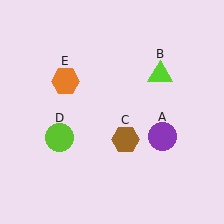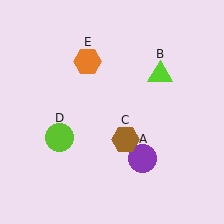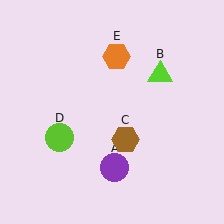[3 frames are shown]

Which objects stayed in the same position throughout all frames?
Lime triangle (object B) and brown hexagon (object C) and lime circle (object D) remained stationary.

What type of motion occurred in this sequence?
The purple circle (object A), orange hexagon (object E) rotated clockwise around the center of the scene.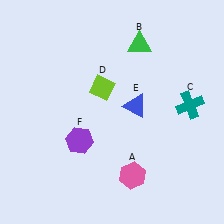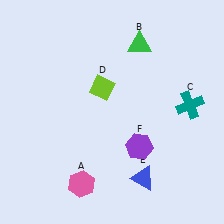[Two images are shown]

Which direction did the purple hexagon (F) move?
The purple hexagon (F) moved right.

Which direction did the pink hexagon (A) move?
The pink hexagon (A) moved left.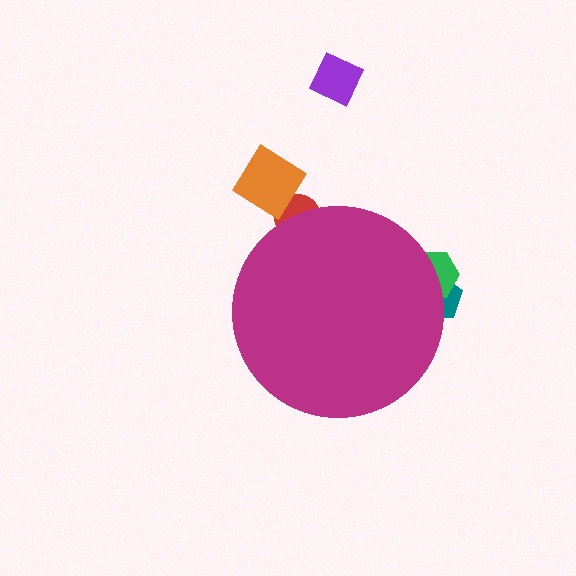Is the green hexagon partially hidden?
Yes, the green hexagon is partially hidden behind the magenta circle.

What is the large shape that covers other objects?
A magenta circle.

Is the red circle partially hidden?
Yes, the red circle is partially hidden behind the magenta circle.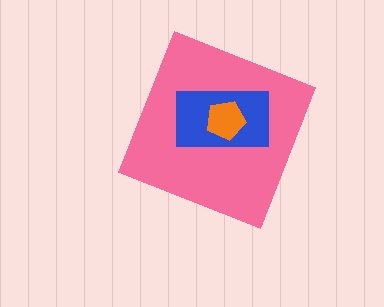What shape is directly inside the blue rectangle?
The orange pentagon.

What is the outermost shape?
The pink diamond.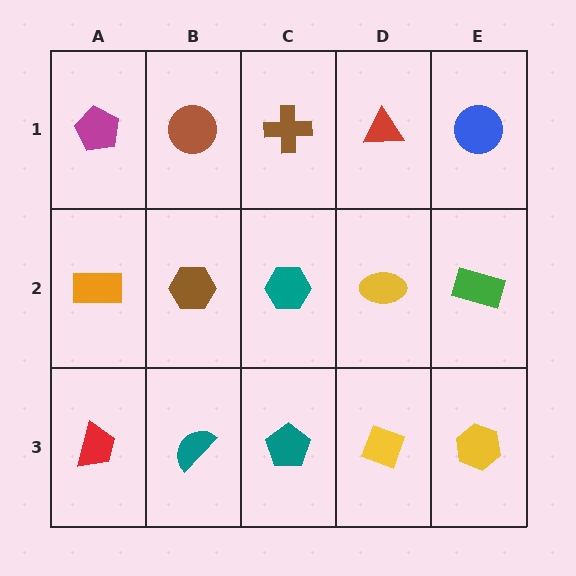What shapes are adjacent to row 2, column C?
A brown cross (row 1, column C), a teal pentagon (row 3, column C), a brown hexagon (row 2, column B), a yellow ellipse (row 2, column D).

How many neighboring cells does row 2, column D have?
4.